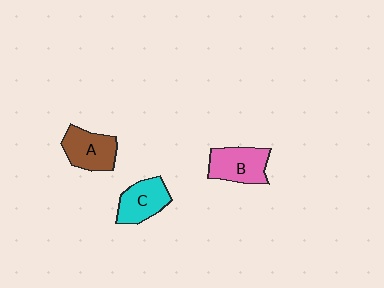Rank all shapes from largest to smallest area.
From largest to smallest: B (pink), A (brown), C (cyan).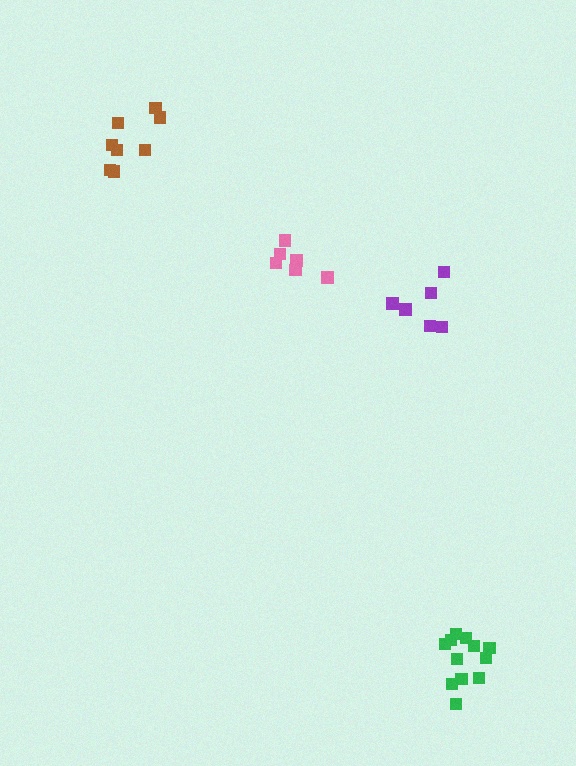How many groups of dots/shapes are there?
There are 4 groups.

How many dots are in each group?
Group 1: 12 dots, Group 2: 8 dots, Group 3: 6 dots, Group 4: 6 dots (32 total).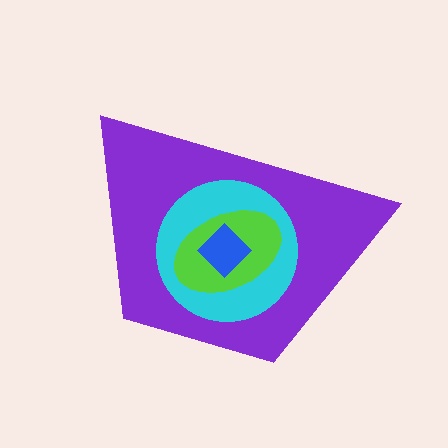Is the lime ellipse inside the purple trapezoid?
Yes.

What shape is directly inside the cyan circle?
The lime ellipse.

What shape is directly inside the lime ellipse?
The blue diamond.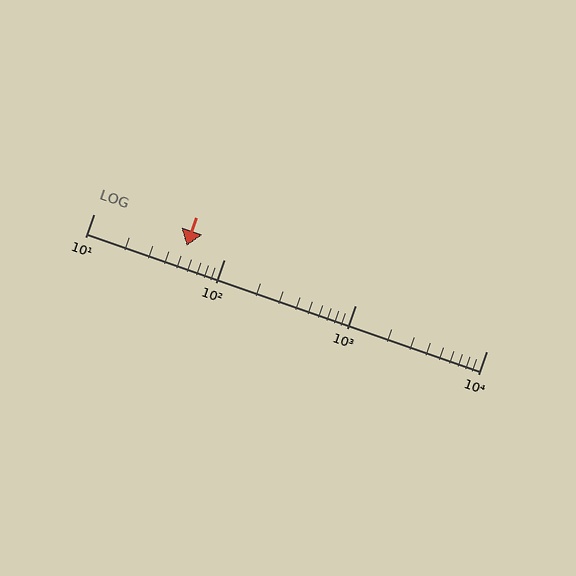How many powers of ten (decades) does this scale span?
The scale spans 3 decades, from 10 to 10000.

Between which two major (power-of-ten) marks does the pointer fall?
The pointer is between 10 and 100.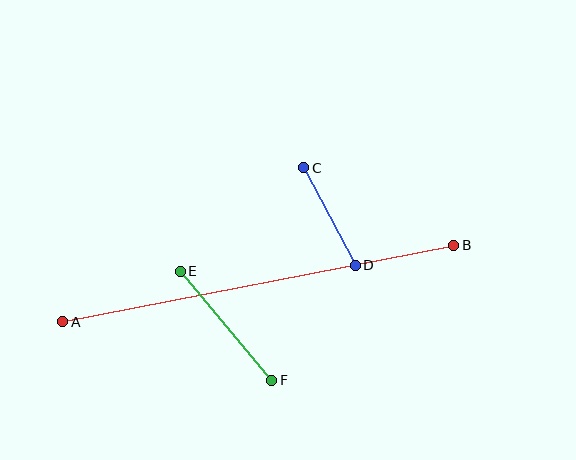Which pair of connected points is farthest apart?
Points A and B are farthest apart.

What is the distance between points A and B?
The distance is approximately 399 pixels.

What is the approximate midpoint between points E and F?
The midpoint is at approximately (226, 326) pixels.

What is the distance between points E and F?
The distance is approximately 142 pixels.